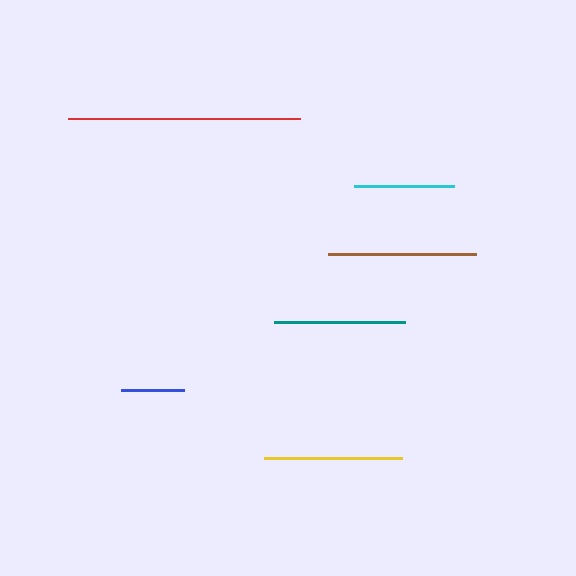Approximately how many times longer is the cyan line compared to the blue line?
The cyan line is approximately 1.6 times the length of the blue line.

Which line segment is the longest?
The red line is the longest at approximately 233 pixels.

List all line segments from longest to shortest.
From longest to shortest: red, brown, yellow, teal, cyan, blue.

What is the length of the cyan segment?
The cyan segment is approximately 100 pixels long.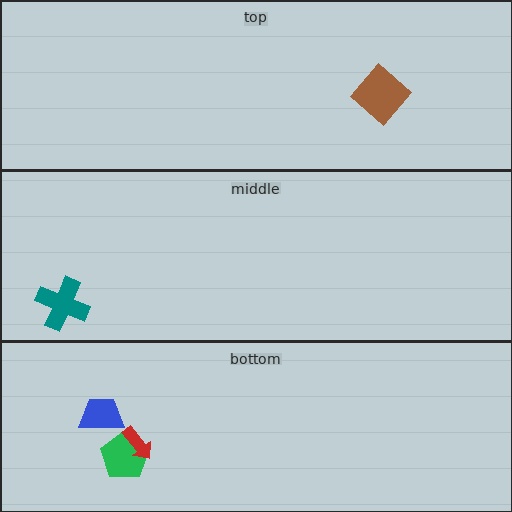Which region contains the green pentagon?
The bottom region.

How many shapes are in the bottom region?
3.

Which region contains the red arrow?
The bottom region.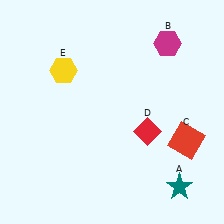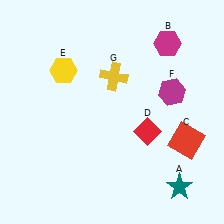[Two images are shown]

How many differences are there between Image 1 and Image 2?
There are 2 differences between the two images.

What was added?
A magenta hexagon (F), a yellow cross (G) were added in Image 2.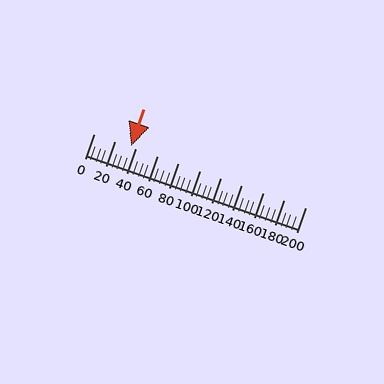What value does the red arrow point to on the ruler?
The red arrow points to approximately 35.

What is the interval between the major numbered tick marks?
The major tick marks are spaced 20 units apart.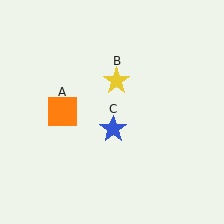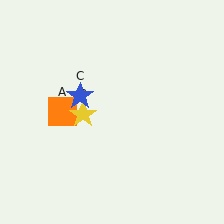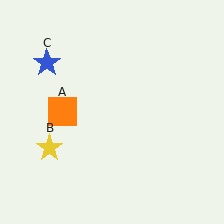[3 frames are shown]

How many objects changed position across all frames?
2 objects changed position: yellow star (object B), blue star (object C).